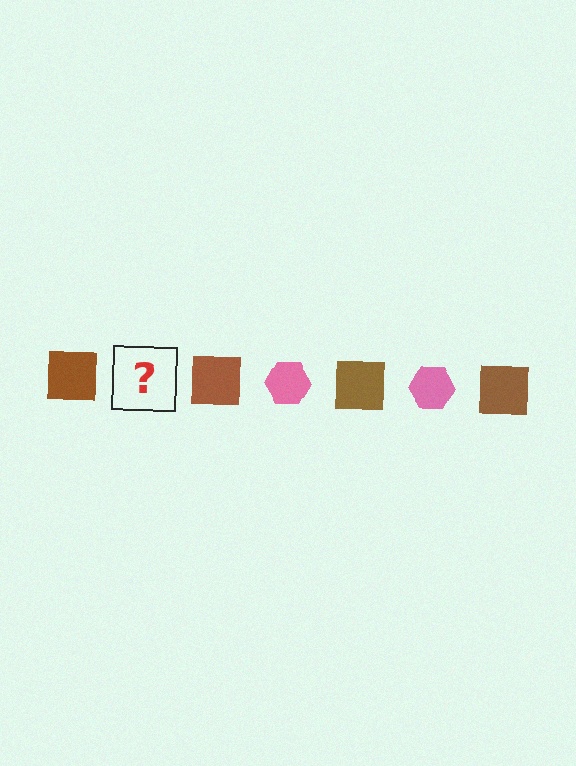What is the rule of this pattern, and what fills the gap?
The rule is that the pattern alternates between brown square and pink hexagon. The gap should be filled with a pink hexagon.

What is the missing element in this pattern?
The missing element is a pink hexagon.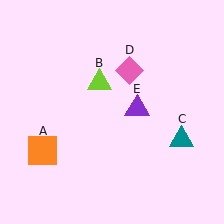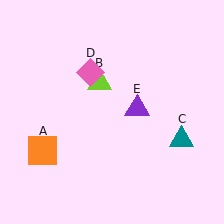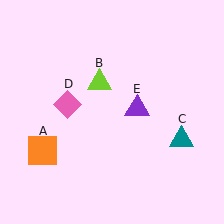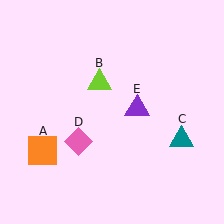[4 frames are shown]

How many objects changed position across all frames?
1 object changed position: pink diamond (object D).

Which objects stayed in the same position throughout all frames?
Orange square (object A) and lime triangle (object B) and teal triangle (object C) and purple triangle (object E) remained stationary.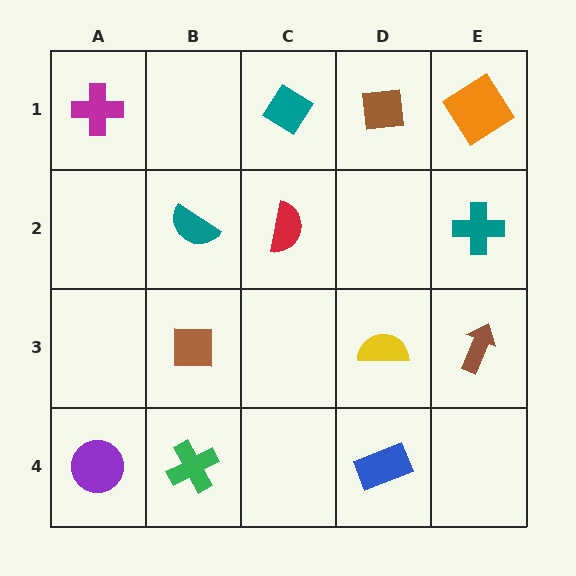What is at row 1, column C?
A teal diamond.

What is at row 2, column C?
A red semicircle.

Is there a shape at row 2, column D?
No, that cell is empty.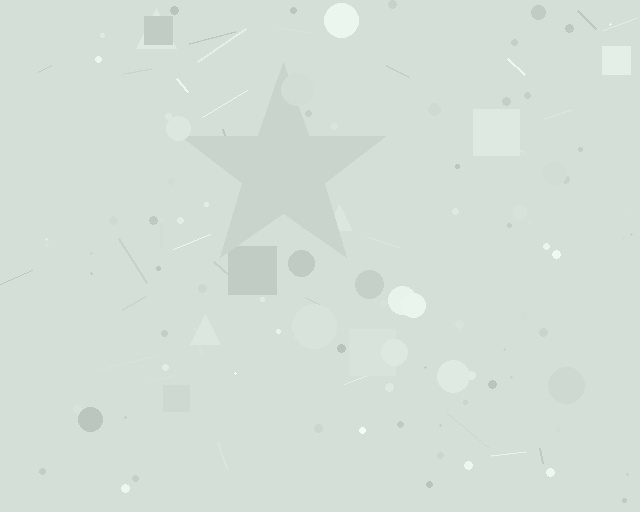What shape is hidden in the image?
A star is hidden in the image.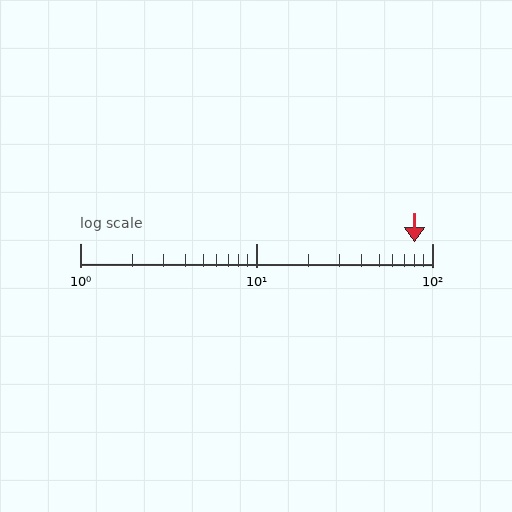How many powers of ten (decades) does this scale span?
The scale spans 2 decades, from 1 to 100.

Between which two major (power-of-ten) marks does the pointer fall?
The pointer is between 10 and 100.